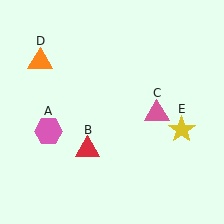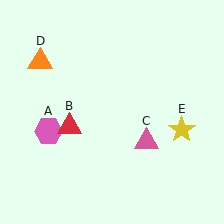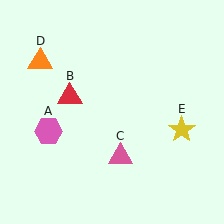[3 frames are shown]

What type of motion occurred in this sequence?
The red triangle (object B), pink triangle (object C) rotated clockwise around the center of the scene.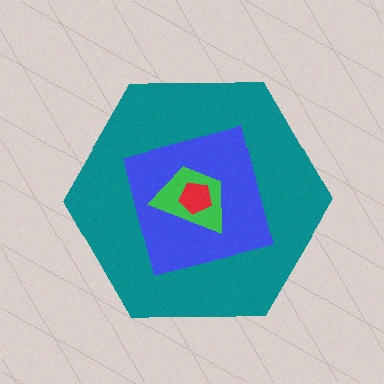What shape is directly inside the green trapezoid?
The red pentagon.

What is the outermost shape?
The teal hexagon.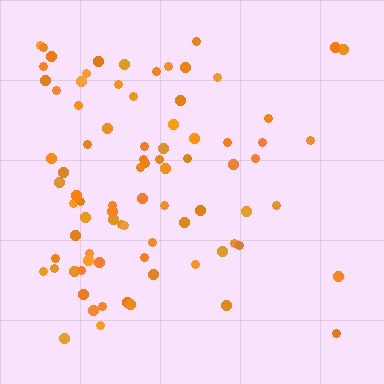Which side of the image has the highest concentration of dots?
The left.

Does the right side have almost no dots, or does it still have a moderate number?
Still a moderate number, just noticeably fewer than the left.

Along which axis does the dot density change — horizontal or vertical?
Horizontal.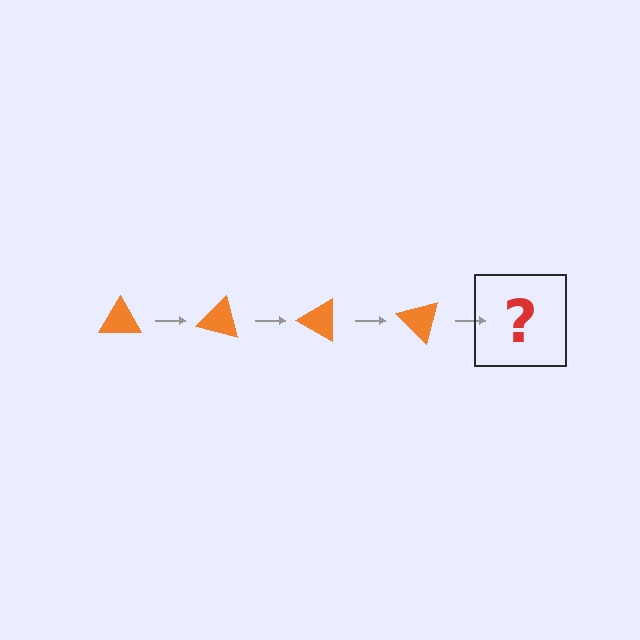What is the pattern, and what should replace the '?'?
The pattern is that the triangle rotates 15 degrees each step. The '?' should be an orange triangle rotated 60 degrees.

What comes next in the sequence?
The next element should be an orange triangle rotated 60 degrees.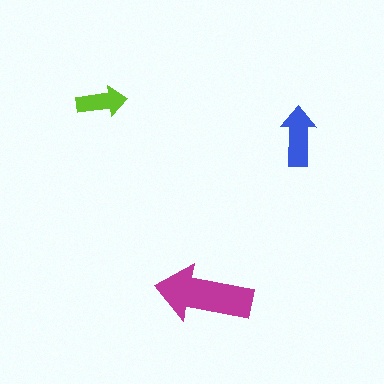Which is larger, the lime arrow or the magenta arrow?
The magenta one.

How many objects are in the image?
There are 3 objects in the image.